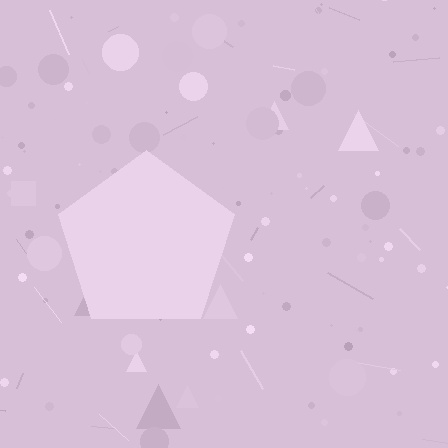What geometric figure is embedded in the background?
A pentagon is embedded in the background.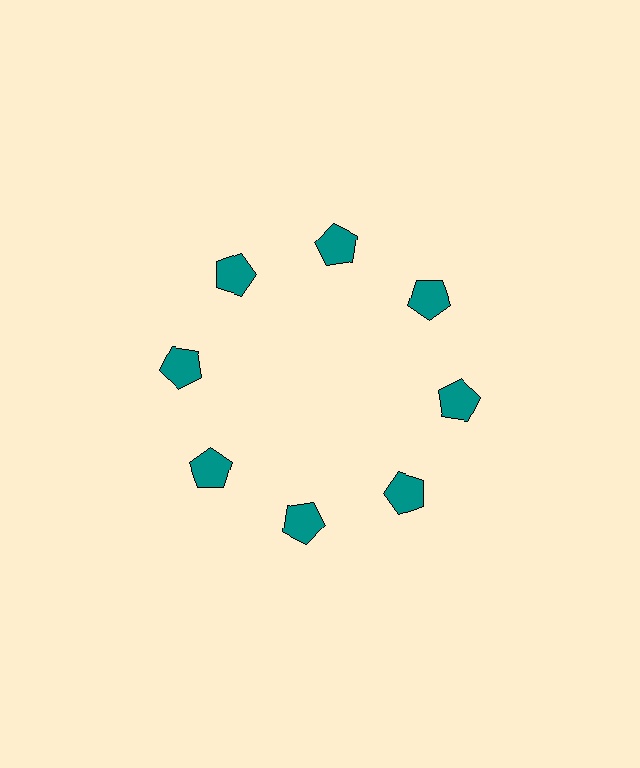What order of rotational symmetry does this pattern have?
This pattern has 8-fold rotational symmetry.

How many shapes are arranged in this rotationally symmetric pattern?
There are 8 shapes, arranged in 8 groups of 1.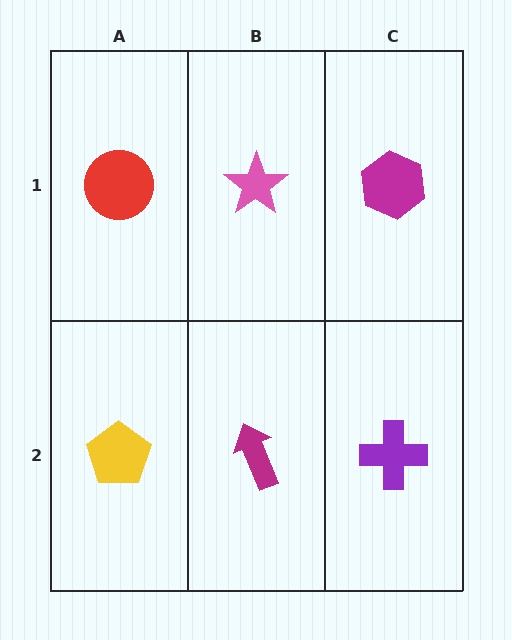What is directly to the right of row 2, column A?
A magenta arrow.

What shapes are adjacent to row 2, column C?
A magenta hexagon (row 1, column C), a magenta arrow (row 2, column B).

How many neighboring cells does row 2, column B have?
3.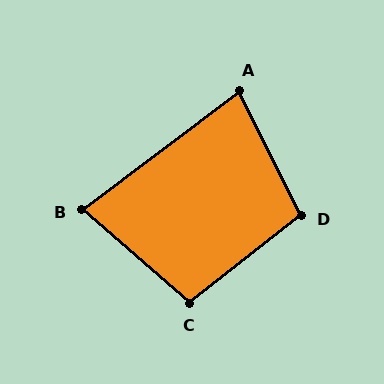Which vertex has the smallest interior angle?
B, at approximately 78 degrees.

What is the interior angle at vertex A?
Approximately 79 degrees (acute).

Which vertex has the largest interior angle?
D, at approximately 102 degrees.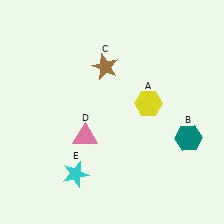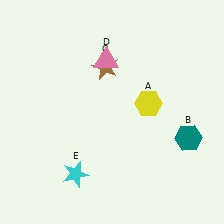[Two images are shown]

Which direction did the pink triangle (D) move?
The pink triangle (D) moved up.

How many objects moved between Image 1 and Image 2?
1 object moved between the two images.